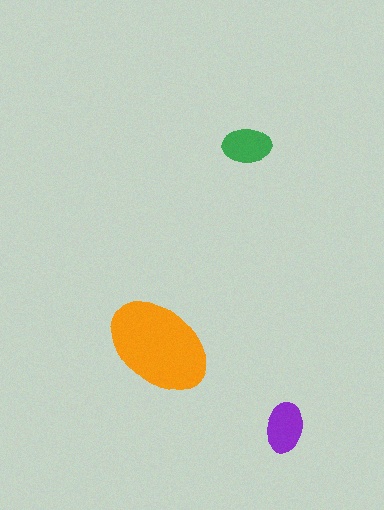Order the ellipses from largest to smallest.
the orange one, the purple one, the green one.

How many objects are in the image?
There are 3 objects in the image.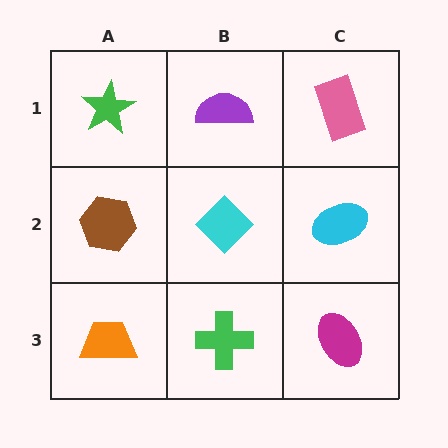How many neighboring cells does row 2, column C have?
3.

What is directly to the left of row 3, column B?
An orange trapezoid.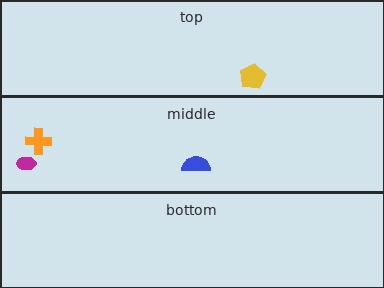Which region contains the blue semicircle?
The middle region.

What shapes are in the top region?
The yellow pentagon.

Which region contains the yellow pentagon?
The top region.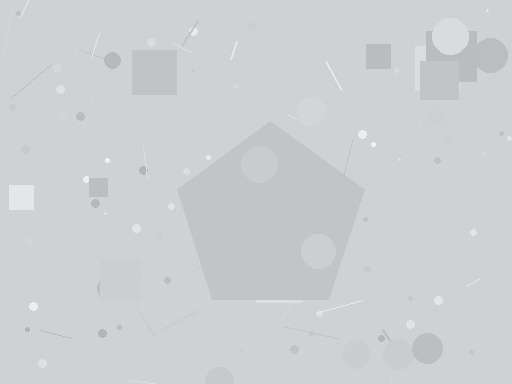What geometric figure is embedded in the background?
A pentagon is embedded in the background.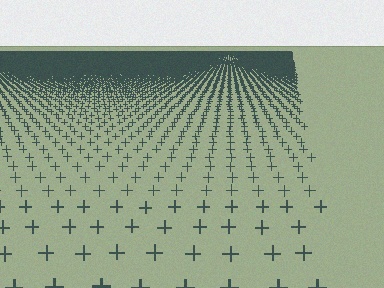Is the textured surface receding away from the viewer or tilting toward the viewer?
The surface is receding away from the viewer. Texture elements get smaller and denser toward the top.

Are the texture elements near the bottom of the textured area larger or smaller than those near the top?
Larger. Near the bottom, elements are closer to the viewer and appear at a bigger on-screen size.